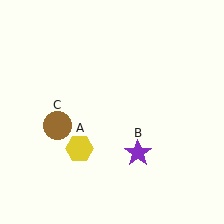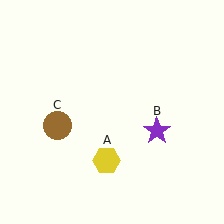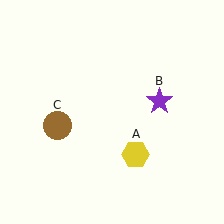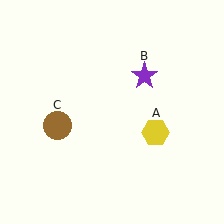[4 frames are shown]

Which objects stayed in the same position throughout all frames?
Brown circle (object C) remained stationary.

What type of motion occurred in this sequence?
The yellow hexagon (object A), purple star (object B) rotated counterclockwise around the center of the scene.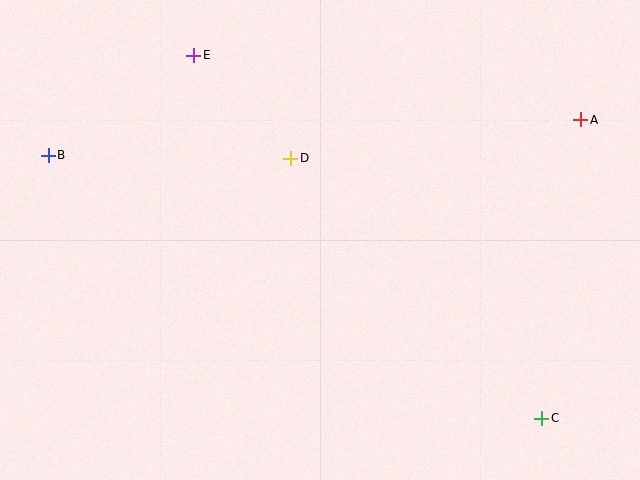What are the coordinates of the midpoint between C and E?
The midpoint between C and E is at (368, 237).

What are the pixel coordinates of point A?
Point A is at (581, 120).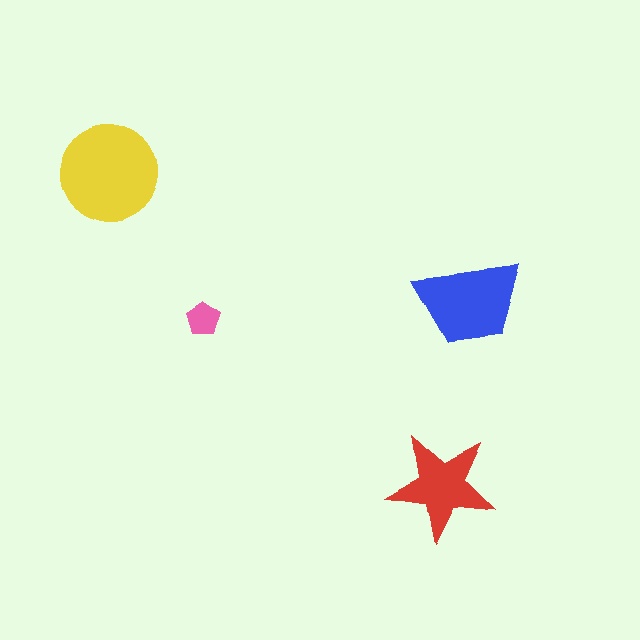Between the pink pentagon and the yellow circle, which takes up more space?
The yellow circle.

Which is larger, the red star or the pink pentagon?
The red star.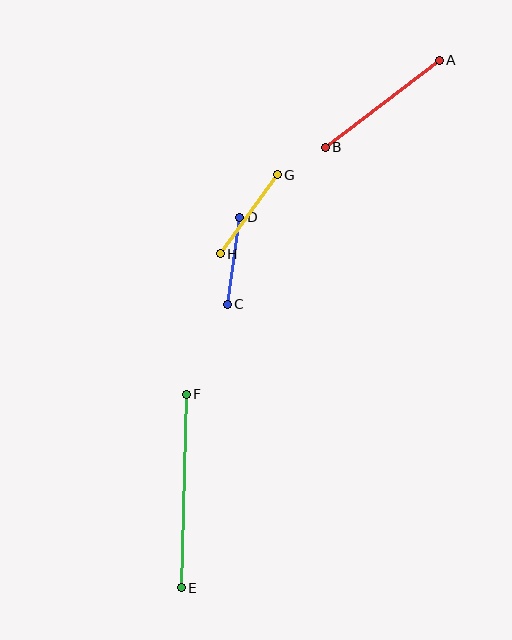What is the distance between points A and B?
The distance is approximately 144 pixels.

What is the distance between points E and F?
The distance is approximately 193 pixels.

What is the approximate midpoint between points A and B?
The midpoint is at approximately (382, 104) pixels.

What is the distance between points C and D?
The distance is approximately 88 pixels.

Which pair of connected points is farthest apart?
Points E and F are farthest apart.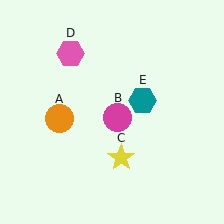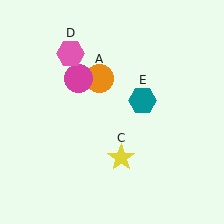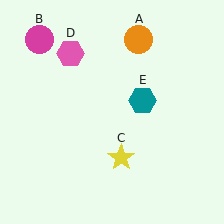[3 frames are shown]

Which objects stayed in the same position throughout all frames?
Yellow star (object C) and pink hexagon (object D) and teal hexagon (object E) remained stationary.